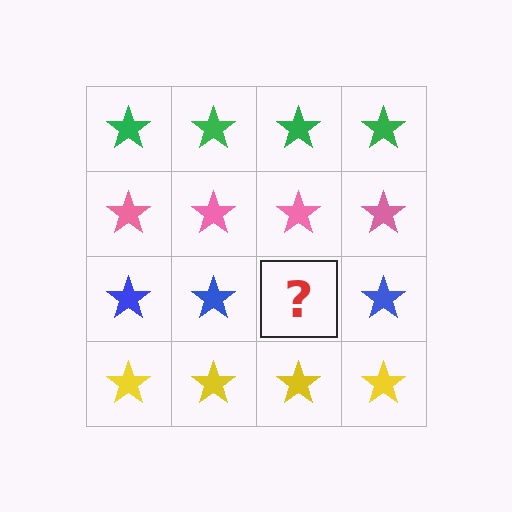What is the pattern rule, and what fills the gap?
The rule is that each row has a consistent color. The gap should be filled with a blue star.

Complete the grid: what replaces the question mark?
The question mark should be replaced with a blue star.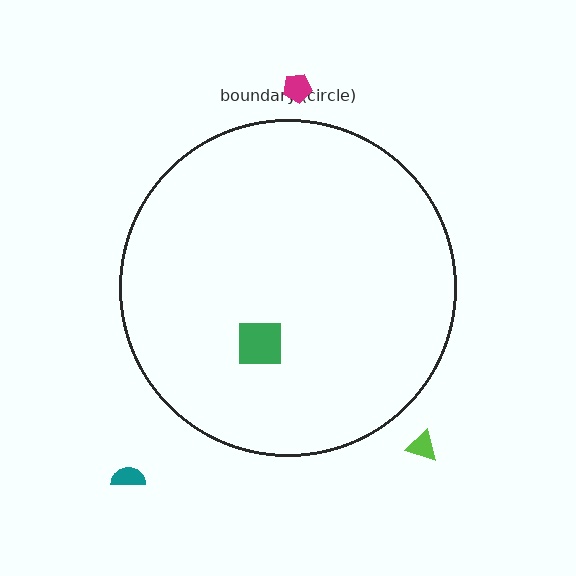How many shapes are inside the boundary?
1 inside, 3 outside.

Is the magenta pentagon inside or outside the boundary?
Outside.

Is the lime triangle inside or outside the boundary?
Outside.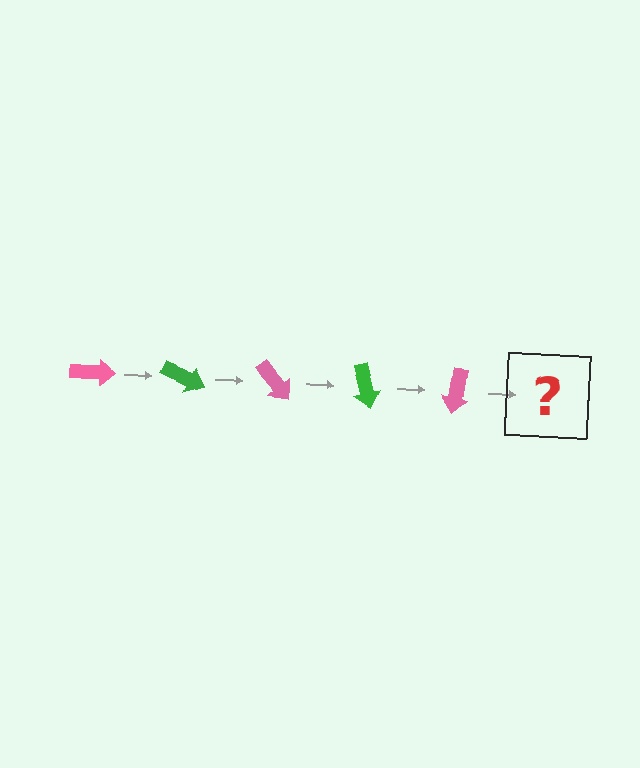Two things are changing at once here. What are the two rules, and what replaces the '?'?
The two rules are that it rotates 25 degrees each step and the color cycles through pink and green. The '?' should be a green arrow, rotated 125 degrees from the start.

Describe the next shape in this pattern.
It should be a green arrow, rotated 125 degrees from the start.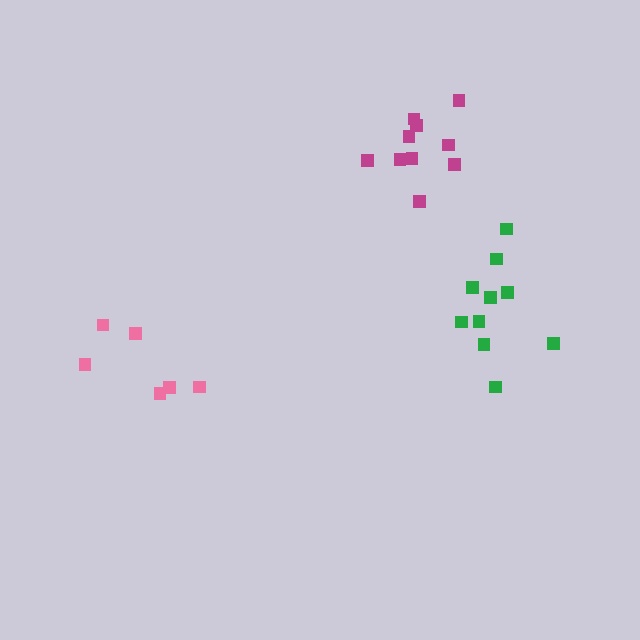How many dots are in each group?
Group 1: 10 dots, Group 2: 10 dots, Group 3: 6 dots (26 total).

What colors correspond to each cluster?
The clusters are colored: green, magenta, pink.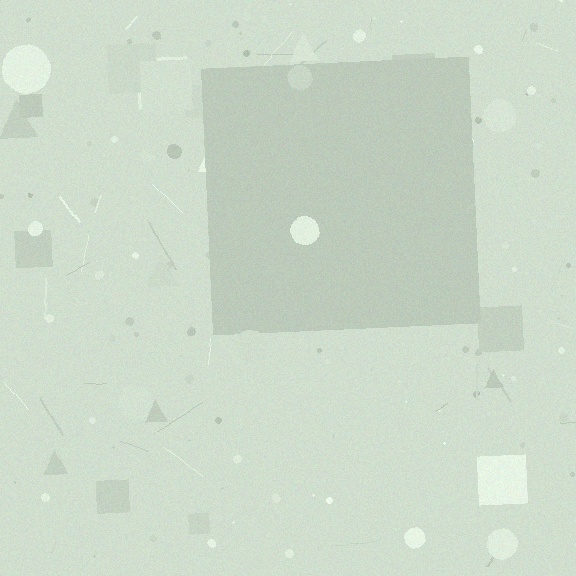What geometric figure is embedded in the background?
A square is embedded in the background.